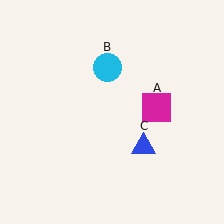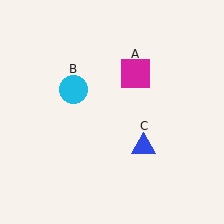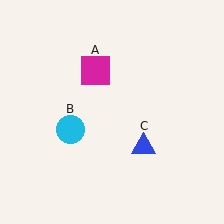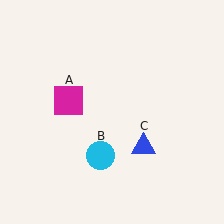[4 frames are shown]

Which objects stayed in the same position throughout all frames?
Blue triangle (object C) remained stationary.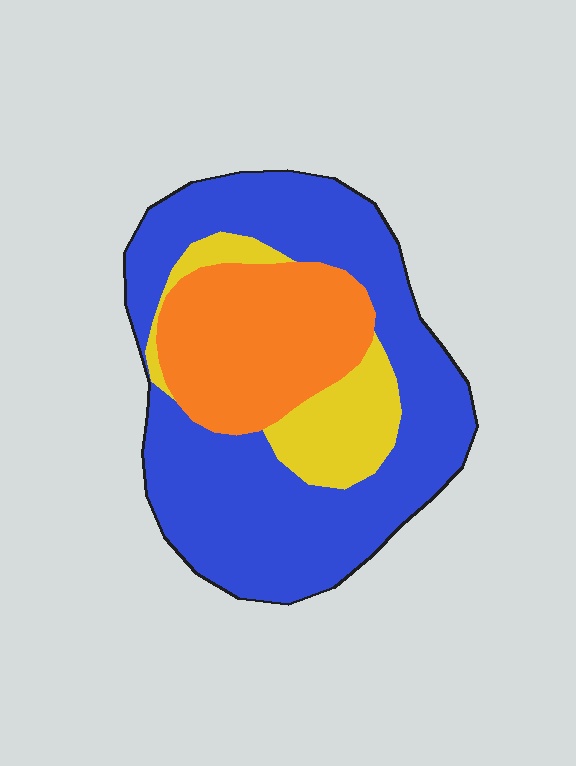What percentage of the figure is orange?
Orange takes up about one quarter (1/4) of the figure.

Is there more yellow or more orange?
Orange.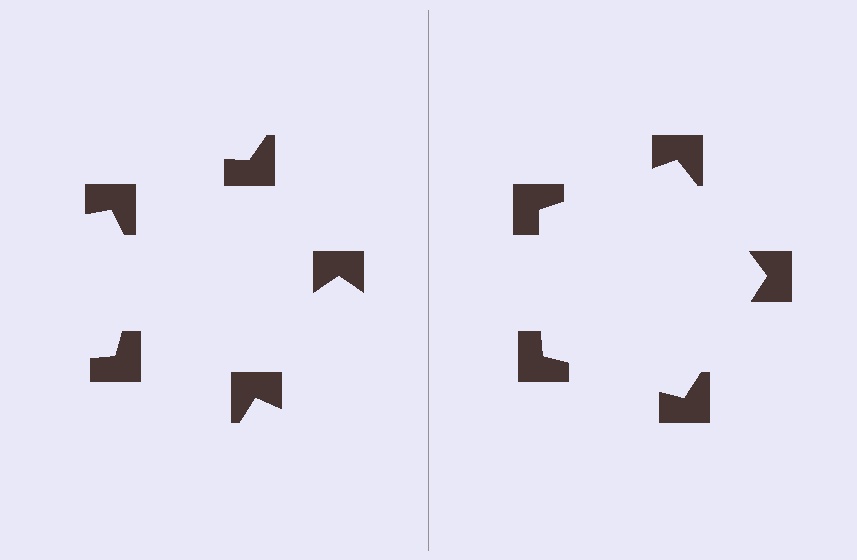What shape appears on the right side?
An illusory pentagon.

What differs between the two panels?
The notched squares are positioned identically on both sides; only the wedge orientations differ. On the right they align to a pentagon; on the left they are misaligned.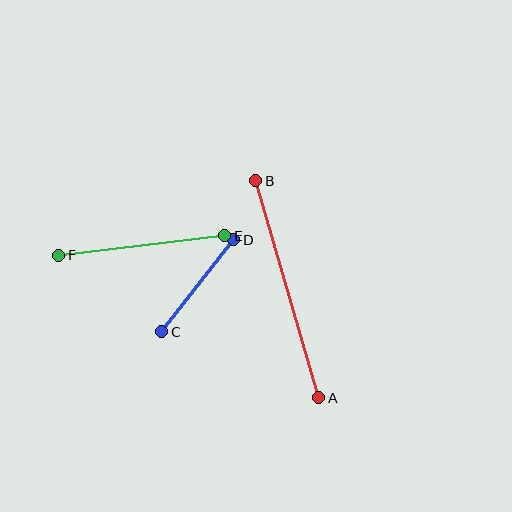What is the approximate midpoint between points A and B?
The midpoint is at approximately (287, 289) pixels.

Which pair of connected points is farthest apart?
Points A and B are farthest apart.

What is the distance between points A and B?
The distance is approximately 226 pixels.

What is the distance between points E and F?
The distance is approximately 167 pixels.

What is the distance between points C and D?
The distance is approximately 117 pixels.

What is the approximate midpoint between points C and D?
The midpoint is at approximately (198, 286) pixels.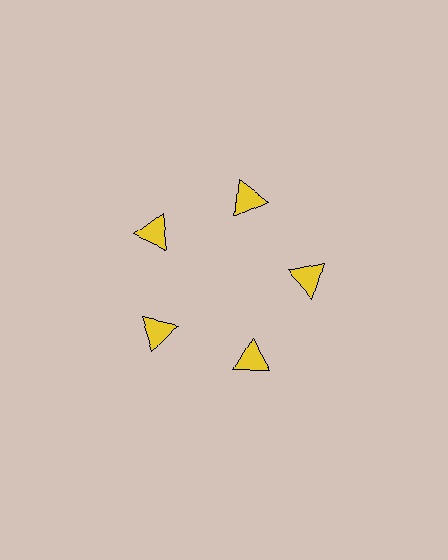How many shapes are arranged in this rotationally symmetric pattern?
There are 5 shapes, arranged in 5 groups of 1.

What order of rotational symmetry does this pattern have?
This pattern has 5-fold rotational symmetry.